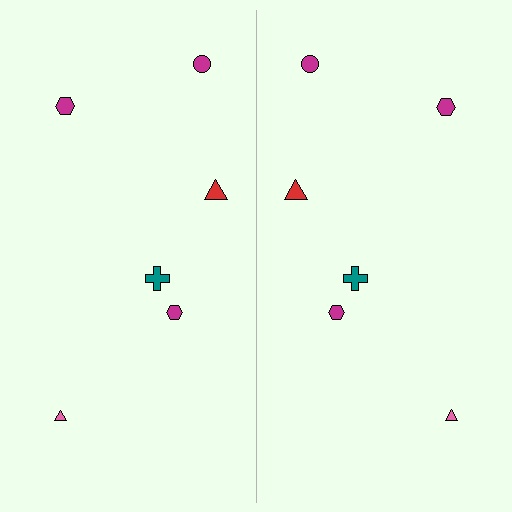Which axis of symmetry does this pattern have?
The pattern has a vertical axis of symmetry running through the center of the image.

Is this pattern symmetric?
Yes, this pattern has bilateral (reflection) symmetry.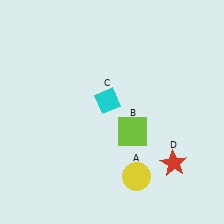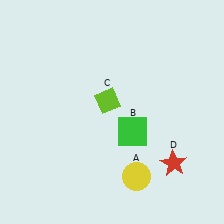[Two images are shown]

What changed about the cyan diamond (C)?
In Image 1, C is cyan. In Image 2, it changed to lime.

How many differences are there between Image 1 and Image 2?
There are 2 differences between the two images.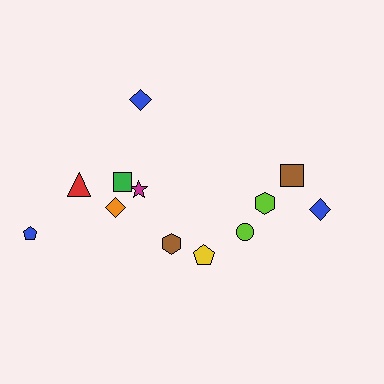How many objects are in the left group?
There are 7 objects.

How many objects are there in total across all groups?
There are 12 objects.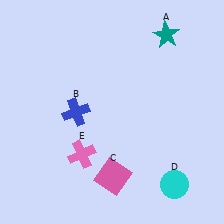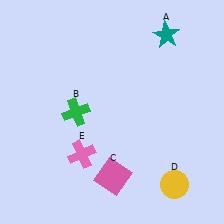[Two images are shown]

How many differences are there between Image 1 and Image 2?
There are 2 differences between the two images.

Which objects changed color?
B changed from blue to green. D changed from cyan to yellow.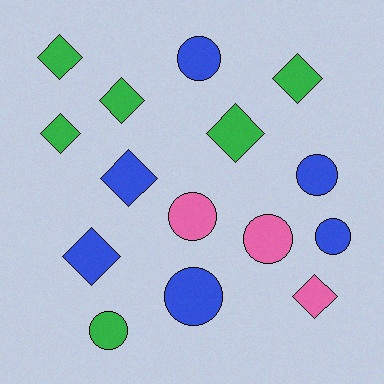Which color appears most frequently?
Green, with 6 objects.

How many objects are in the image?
There are 15 objects.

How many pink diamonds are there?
There is 1 pink diamond.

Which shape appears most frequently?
Diamond, with 8 objects.